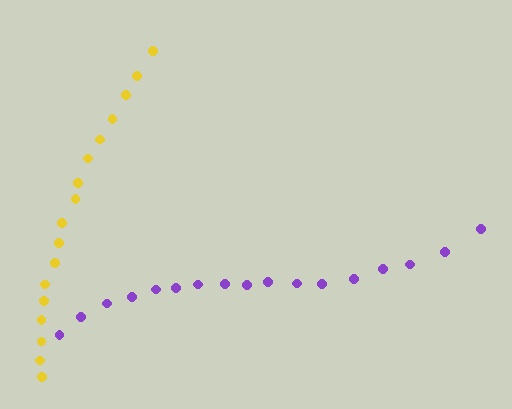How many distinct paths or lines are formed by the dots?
There are 2 distinct paths.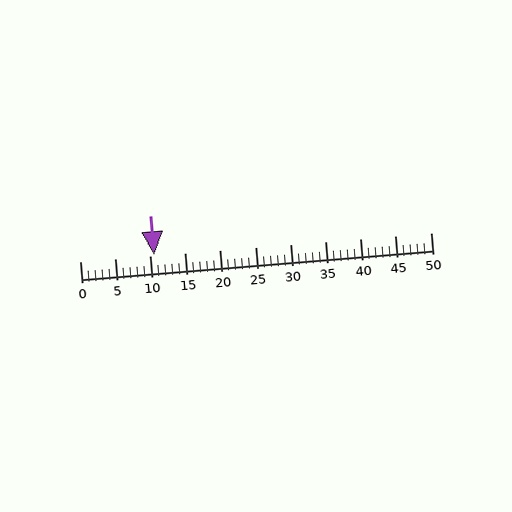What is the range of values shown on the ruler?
The ruler shows values from 0 to 50.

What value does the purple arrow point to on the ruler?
The purple arrow points to approximately 11.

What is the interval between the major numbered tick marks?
The major tick marks are spaced 5 units apart.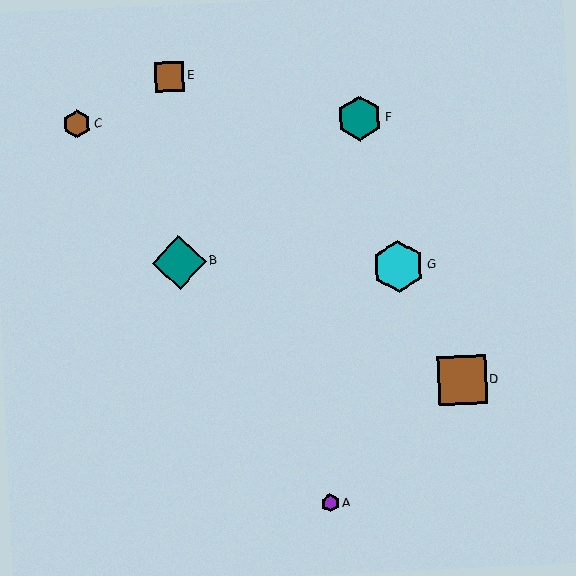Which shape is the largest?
The teal diamond (labeled B) is the largest.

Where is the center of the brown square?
The center of the brown square is at (462, 380).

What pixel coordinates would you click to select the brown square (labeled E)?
Click at (169, 77) to select the brown square E.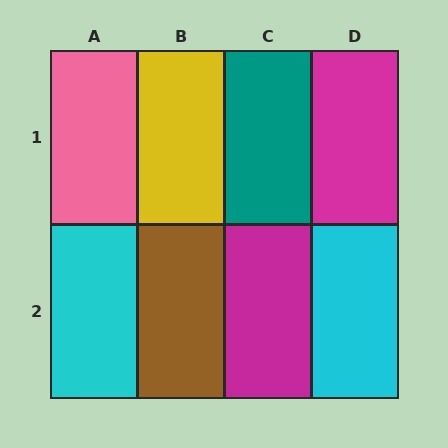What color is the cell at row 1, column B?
Yellow.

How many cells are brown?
1 cell is brown.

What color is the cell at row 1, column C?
Teal.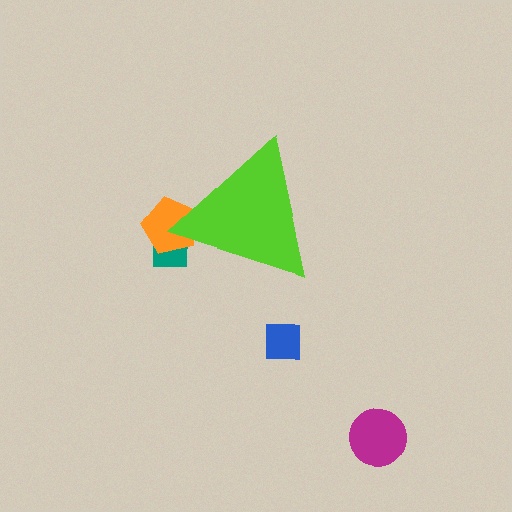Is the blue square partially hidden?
No, the blue square is fully visible.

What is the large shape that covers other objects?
A lime triangle.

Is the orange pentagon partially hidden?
Yes, the orange pentagon is partially hidden behind the lime triangle.